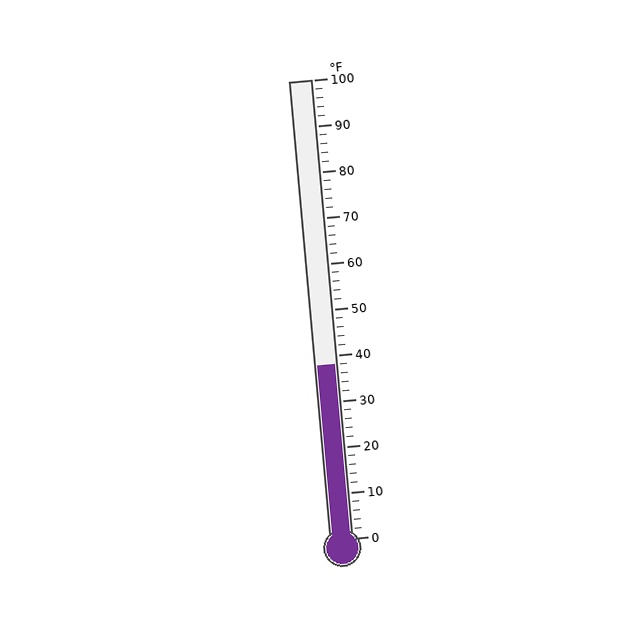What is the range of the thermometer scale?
The thermometer scale ranges from 0°F to 100°F.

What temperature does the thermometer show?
The thermometer shows approximately 38°F.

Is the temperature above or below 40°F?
The temperature is below 40°F.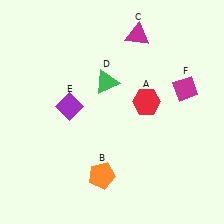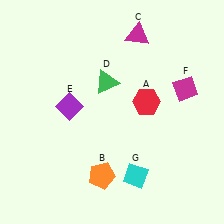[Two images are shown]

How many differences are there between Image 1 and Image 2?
There is 1 difference between the two images.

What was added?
A cyan diamond (G) was added in Image 2.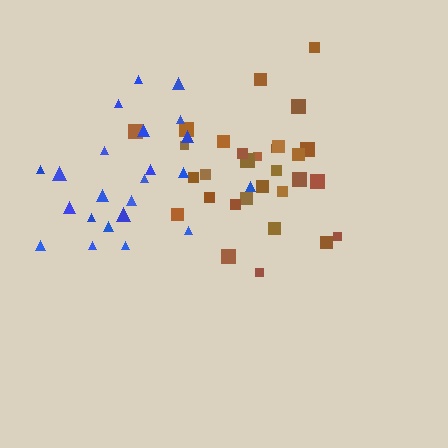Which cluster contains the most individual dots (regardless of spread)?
Brown (30).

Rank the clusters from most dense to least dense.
brown, blue.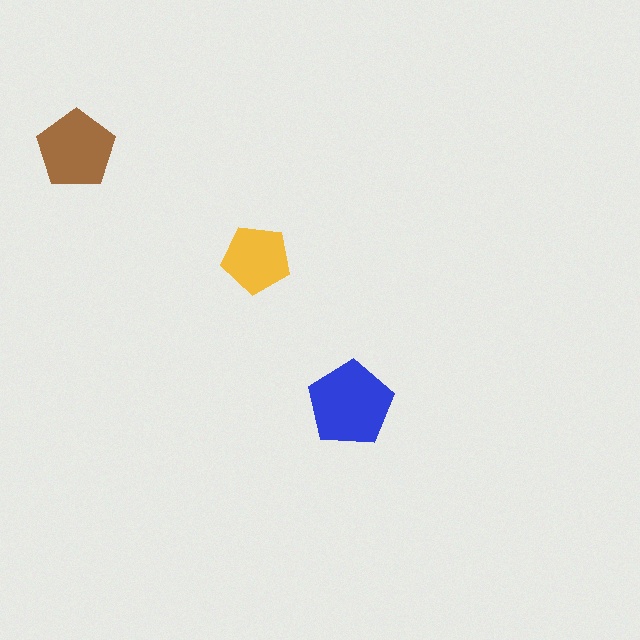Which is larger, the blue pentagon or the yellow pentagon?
The blue one.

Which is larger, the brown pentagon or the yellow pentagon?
The brown one.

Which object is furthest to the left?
The brown pentagon is leftmost.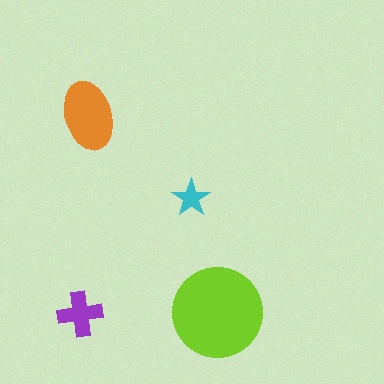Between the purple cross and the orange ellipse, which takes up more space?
The orange ellipse.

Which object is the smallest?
The cyan star.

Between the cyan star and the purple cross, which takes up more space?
The purple cross.